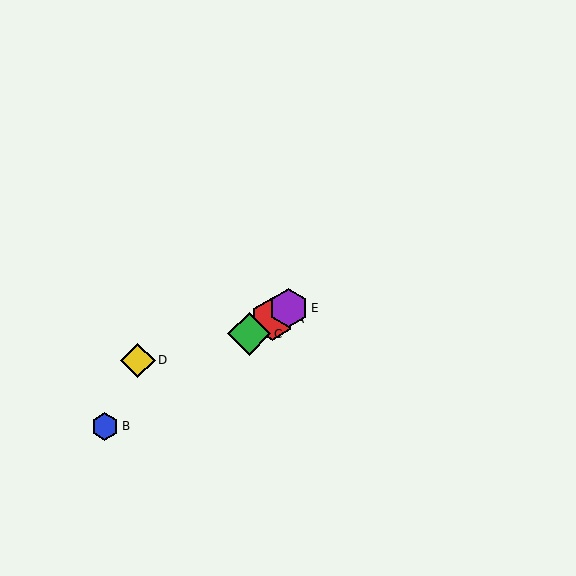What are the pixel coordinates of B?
Object B is at (105, 426).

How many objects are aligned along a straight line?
4 objects (A, B, C, E) are aligned along a straight line.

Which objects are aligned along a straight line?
Objects A, B, C, E are aligned along a straight line.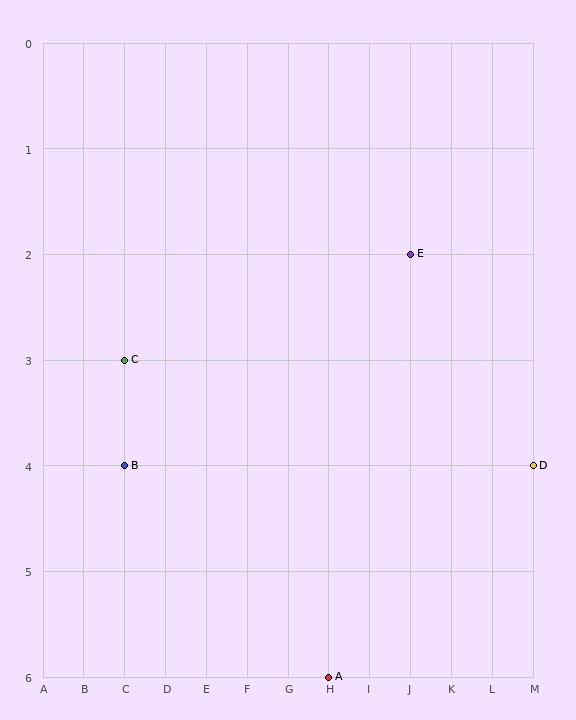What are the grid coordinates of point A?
Point A is at grid coordinates (H, 6).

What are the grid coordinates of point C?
Point C is at grid coordinates (C, 3).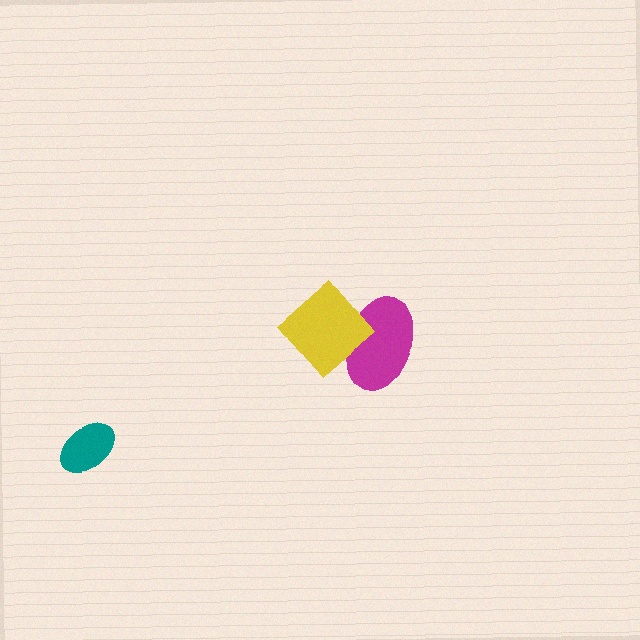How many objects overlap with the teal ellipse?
0 objects overlap with the teal ellipse.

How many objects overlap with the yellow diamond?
1 object overlaps with the yellow diamond.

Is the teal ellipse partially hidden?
No, no other shape covers it.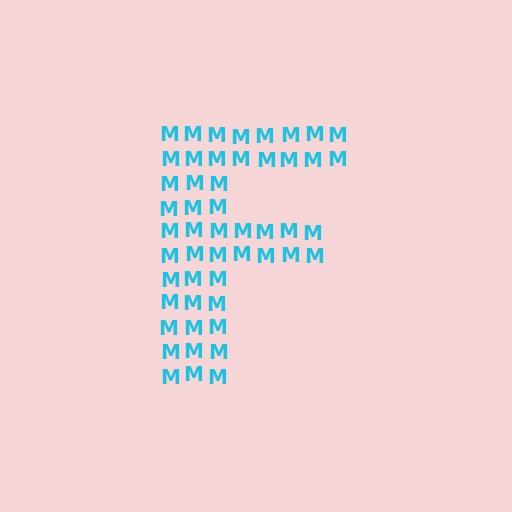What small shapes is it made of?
It is made of small letter M's.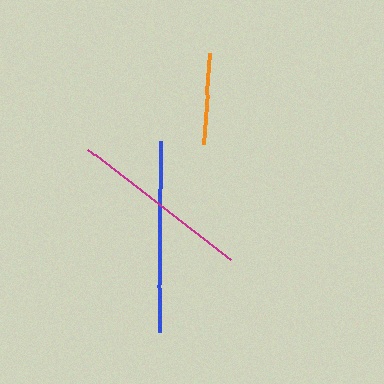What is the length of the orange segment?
The orange segment is approximately 90 pixels long.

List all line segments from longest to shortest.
From longest to shortest: blue, magenta, orange.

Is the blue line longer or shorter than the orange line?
The blue line is longer than the orange line.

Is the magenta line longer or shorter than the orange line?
The magenta line is longer than the orange line.